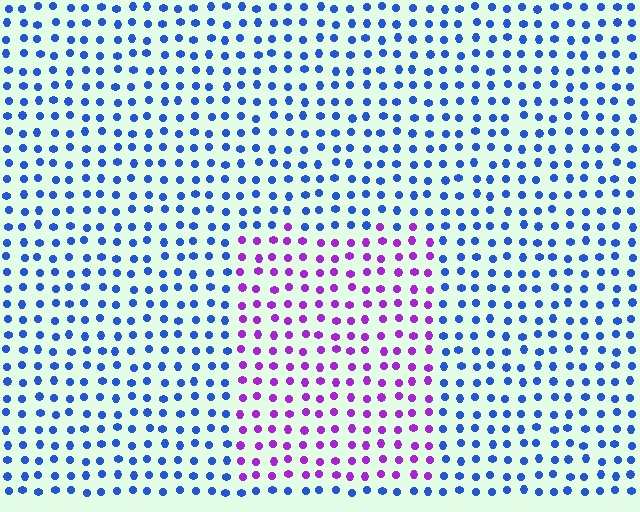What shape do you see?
I see a rectangle.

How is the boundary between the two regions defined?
The boundary is defined purely by a slight shift in hue (about 63 degrees). Spacing, size, and orientation are identical on both sides.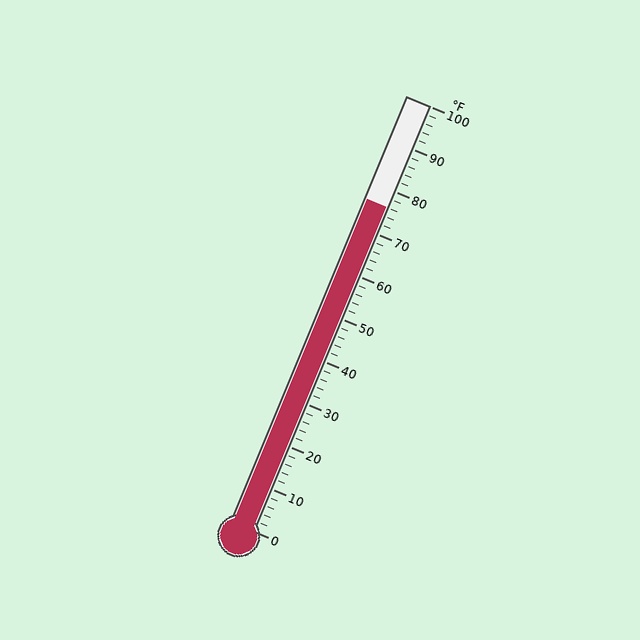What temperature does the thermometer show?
The thermometer shows approximately 76°F.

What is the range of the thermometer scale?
The thermometer scale ranges from 0°F to 100°F.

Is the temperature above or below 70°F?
The temperature is above 70°F.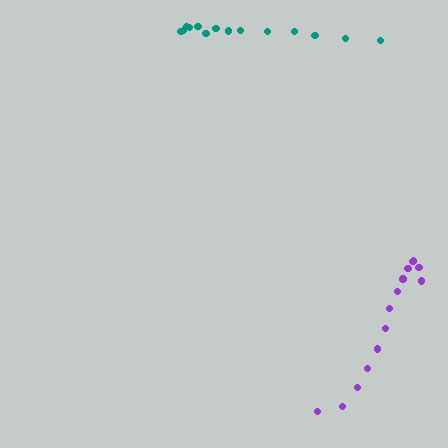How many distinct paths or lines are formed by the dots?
There are 2 distinct paths.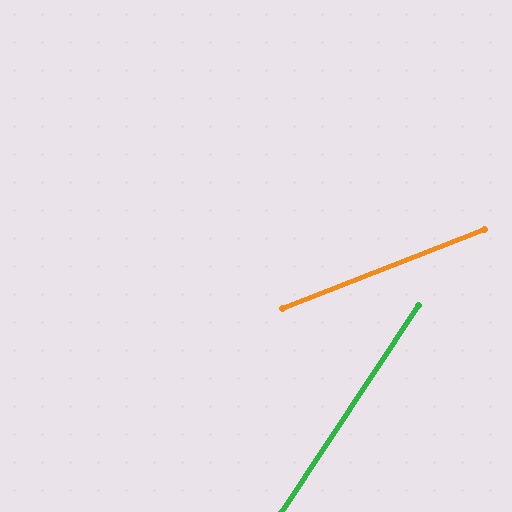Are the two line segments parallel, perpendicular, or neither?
Neither parallel nor perpendicular — they differ by about 35°.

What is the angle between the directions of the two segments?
Approximately 35 degrees.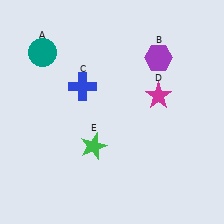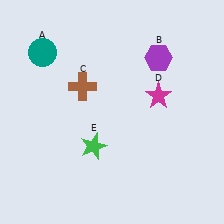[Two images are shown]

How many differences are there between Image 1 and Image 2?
There is 1 difference between the two images.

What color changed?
The cross (C) changed from blue in Image 1 to brown in Image 2.